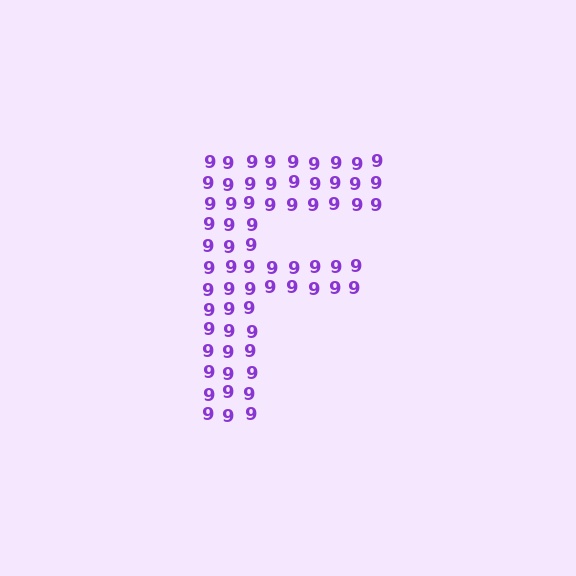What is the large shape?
The large shape is the letter F.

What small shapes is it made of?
It is made of small digit 9's.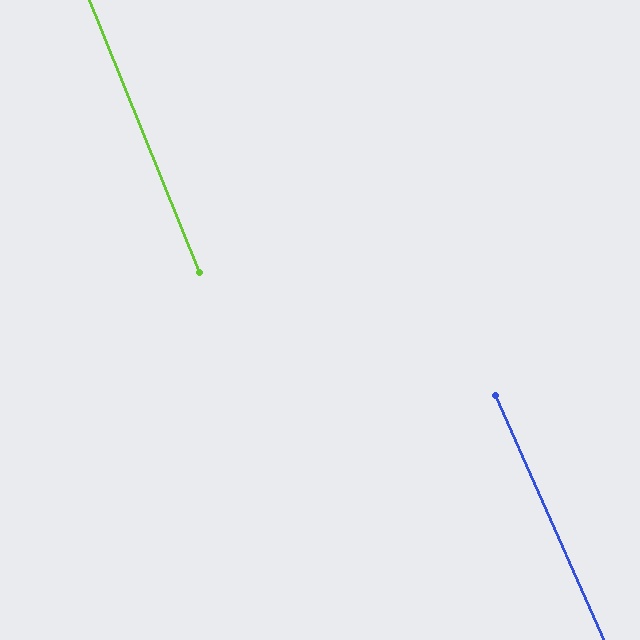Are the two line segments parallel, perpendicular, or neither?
Parallel — their directions differ by only 1.9°.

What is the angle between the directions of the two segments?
Approximately 2 degrees.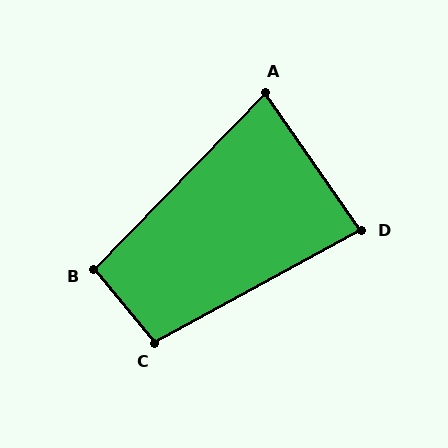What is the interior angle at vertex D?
Approximately 84 degrees (acute).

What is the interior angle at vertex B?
Approximately 96 degrees (obtuse).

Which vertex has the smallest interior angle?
A, at approximately 79 degrees.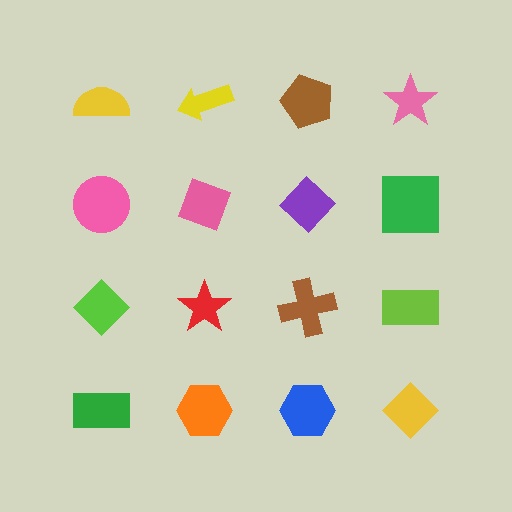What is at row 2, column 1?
A pink circle.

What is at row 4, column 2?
An orange hexagon.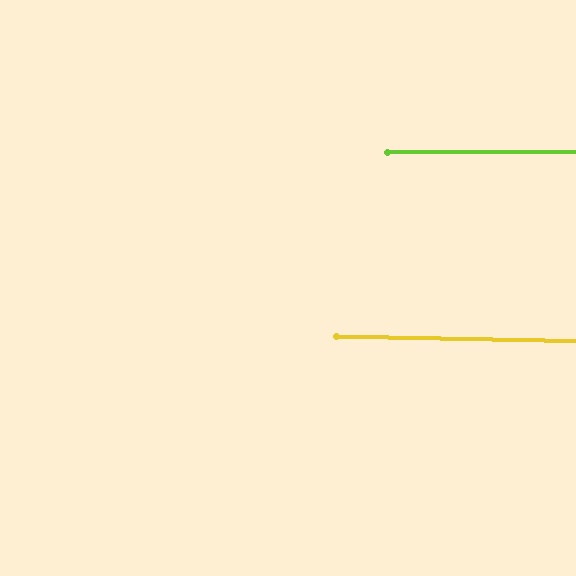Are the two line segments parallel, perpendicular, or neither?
Parallel — their directions differ by only 1.3°.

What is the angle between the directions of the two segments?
Approximately 1 degree.